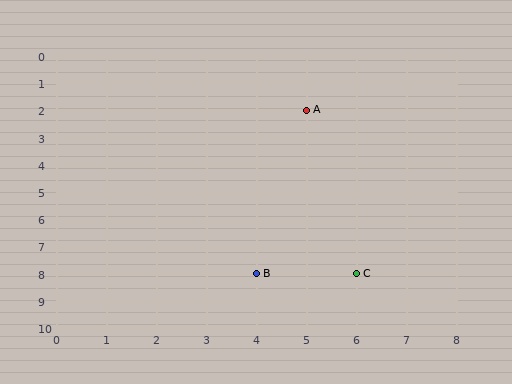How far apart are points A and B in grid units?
Points A and B are 1 column and 6 rows apart (about 6.1 grid units diagonally).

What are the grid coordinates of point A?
Point A is at grid coordinates (5, 2).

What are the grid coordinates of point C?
Point C is at grid coordinates (6, 8).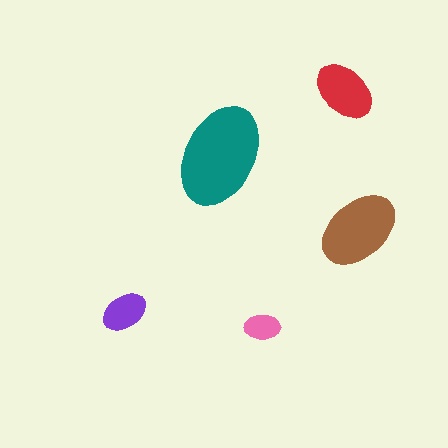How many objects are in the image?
There are 5 objects in the image.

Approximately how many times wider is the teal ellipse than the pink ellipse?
About 3 times wider.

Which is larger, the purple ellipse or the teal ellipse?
The teal one.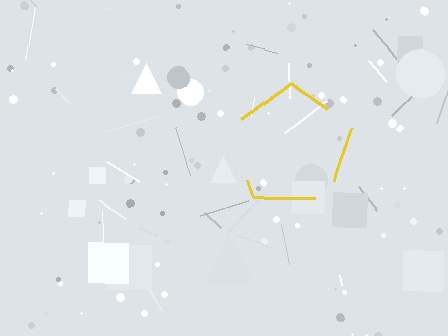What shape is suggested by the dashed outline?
The dashed outline suggests a pentagon.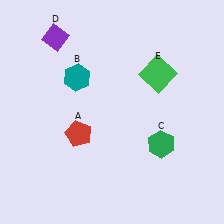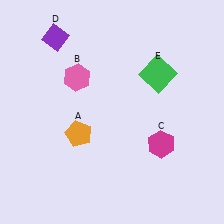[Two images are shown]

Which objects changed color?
A changed from red to orange. B changed from teal to pink. C changed from green to magenta.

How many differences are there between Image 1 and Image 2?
There are 3 differences between the two images.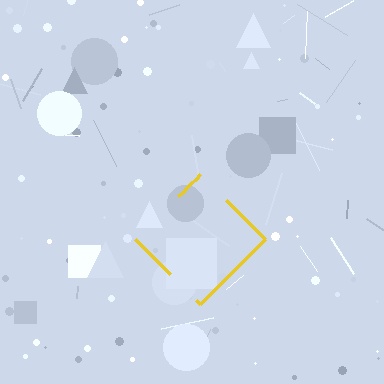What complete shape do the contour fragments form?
The contour fragments form a diamond.